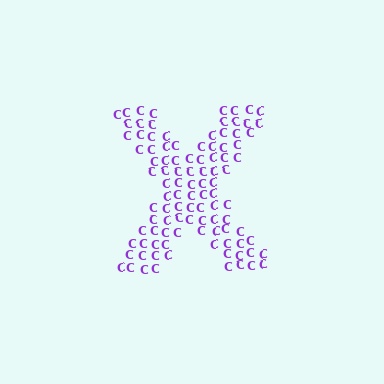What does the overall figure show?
The overall figure shows the letter X.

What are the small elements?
The small elements are letter C's.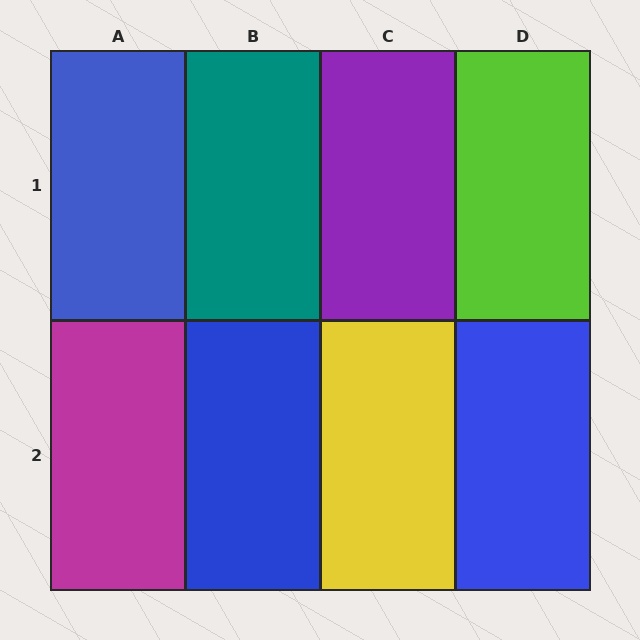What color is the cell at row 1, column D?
Lime.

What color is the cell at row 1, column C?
Purple.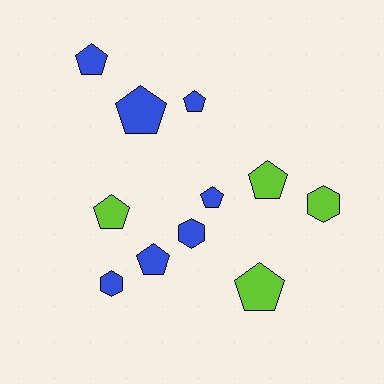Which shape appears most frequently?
Pentagon, with 8 objects.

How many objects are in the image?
There are 11 objects.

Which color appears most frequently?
Blue, with 7 objects.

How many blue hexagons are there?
There are 2 blue hexagons.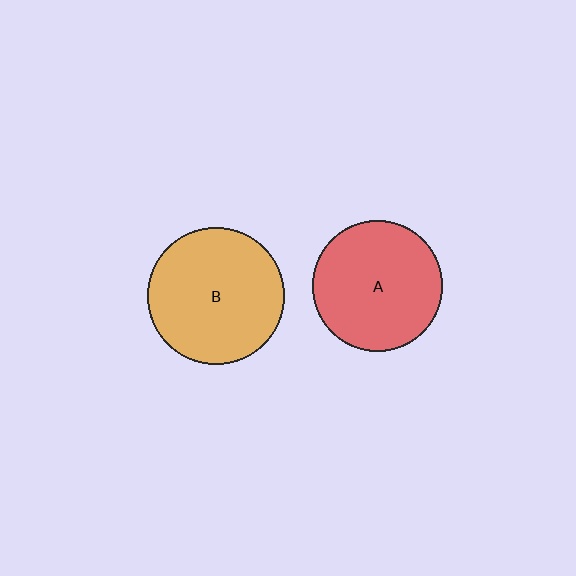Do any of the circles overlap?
No, none of the circles overlap.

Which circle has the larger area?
Circle B (orange).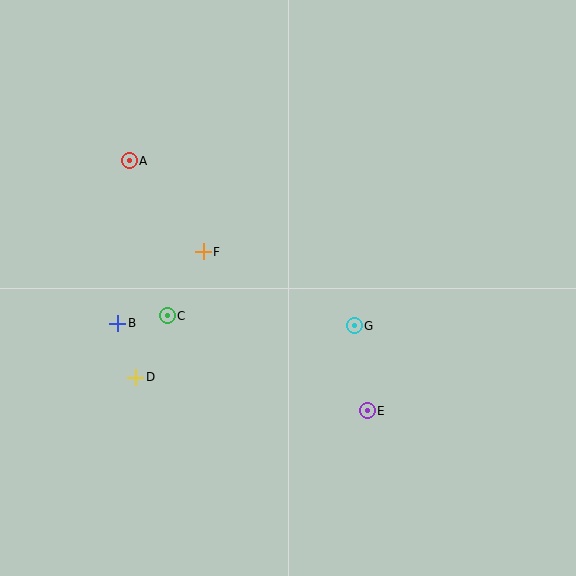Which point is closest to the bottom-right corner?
Point E is closest to the bottom-right corner.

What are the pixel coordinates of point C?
Point C is at (167, 316).